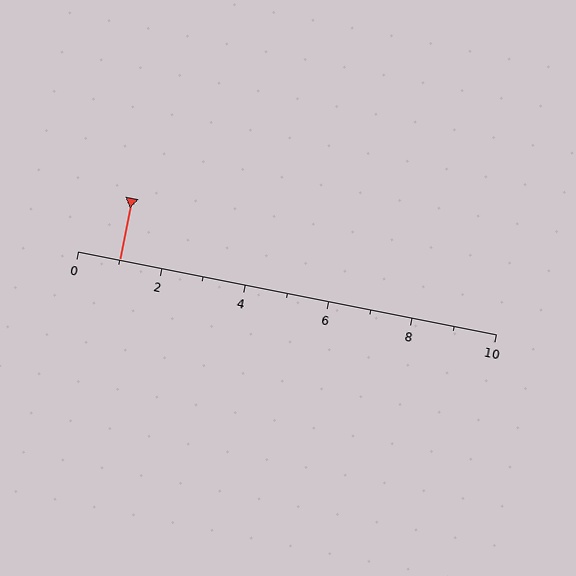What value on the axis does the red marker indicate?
The marker indicates approximately 1.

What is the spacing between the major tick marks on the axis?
The major ticks are spaced 2 apart.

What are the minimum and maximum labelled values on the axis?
The axis runs from 0 to 10.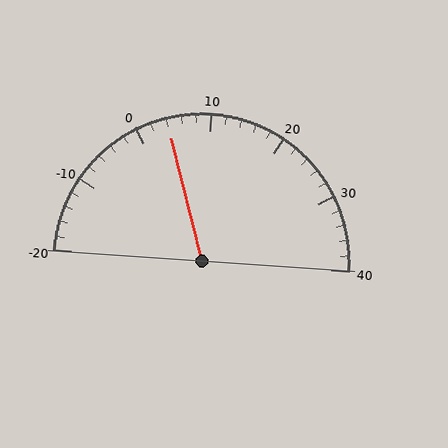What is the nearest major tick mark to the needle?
The nearest major tick mark is 0.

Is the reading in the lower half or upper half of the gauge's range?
The reading is in the lower half of the range (-20 to 40).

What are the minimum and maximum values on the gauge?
The gauge ranges from -20 to 40.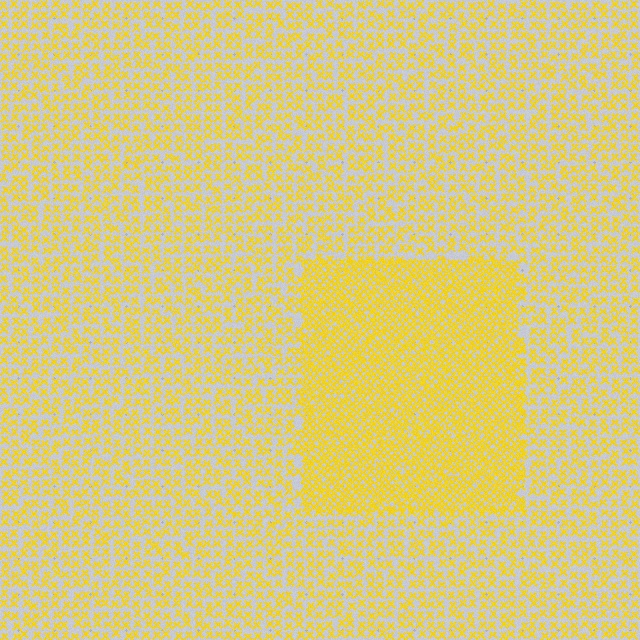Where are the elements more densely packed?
The elements are more densely packed inside the rectangle boundary.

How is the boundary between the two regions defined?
The boundary is defined by a change in element density (approximately 2.0x ratio). All elements are the same color, size, and shape.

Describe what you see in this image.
The image contains small yellow elements arranged at two different densities. A rectangle-shaped region is visible where the elements are more densely packed than the surrounding area.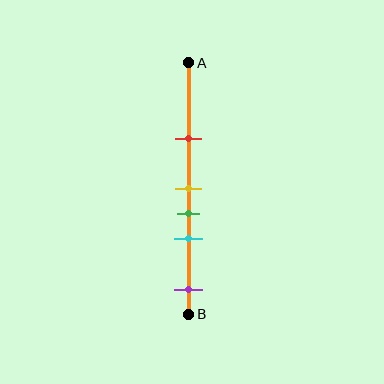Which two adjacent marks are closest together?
The yellow and green marks are the closest adjacent pair.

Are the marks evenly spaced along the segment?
No, the marks are not evenly spaced.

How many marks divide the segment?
There are 5 marks dividing the segment.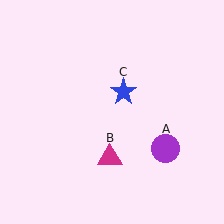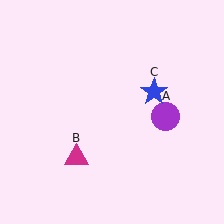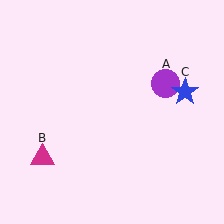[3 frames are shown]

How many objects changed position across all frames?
3 objects changed position: purple circle (object A), magenta triangle (object B), blue star (object C).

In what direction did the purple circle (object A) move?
The purple circle (object A) moved up.